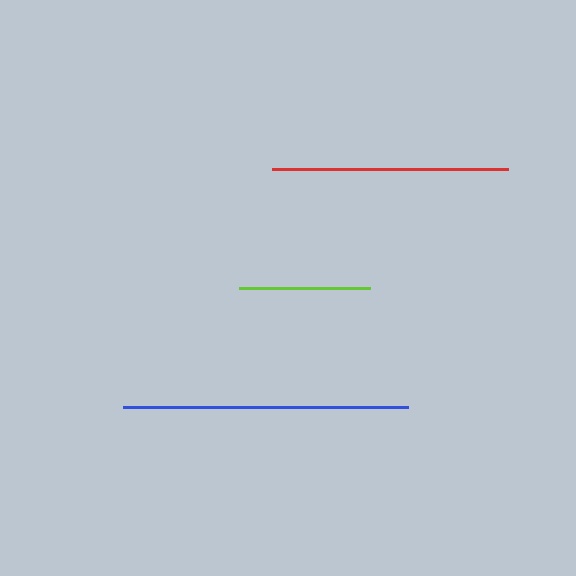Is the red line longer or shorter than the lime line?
The red line is longer than the lime line.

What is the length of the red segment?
The red segment is approximately 235 pixels long.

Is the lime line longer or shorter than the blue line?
The blue line is longer than the lime line.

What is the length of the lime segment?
The lime segment is approximately 131 pixels long.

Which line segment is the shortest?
The lime line is the shortest at approximately 131 pixels.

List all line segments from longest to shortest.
From longest to shortest: blue, red, lime.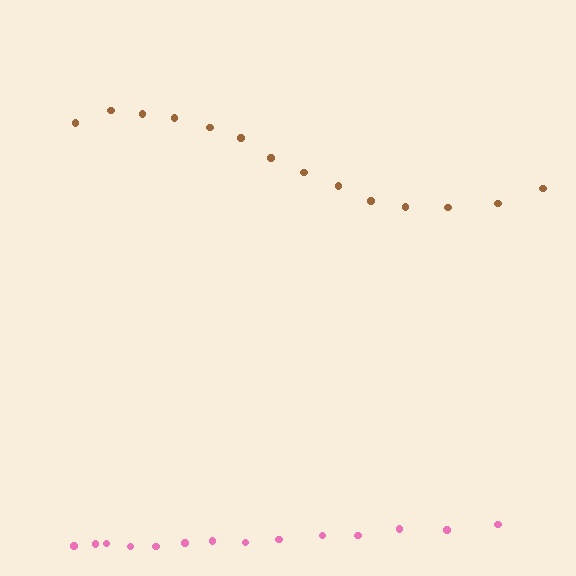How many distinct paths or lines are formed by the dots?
There are 2 distinct paths.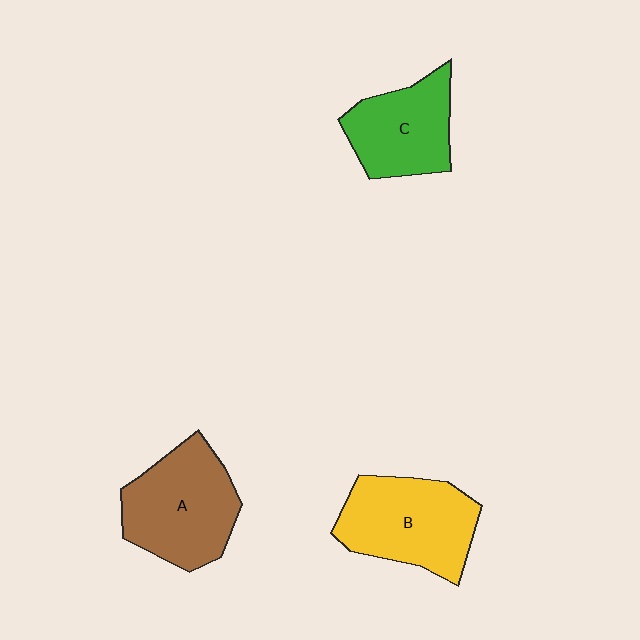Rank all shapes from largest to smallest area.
From largest to smallest: A (brown), B (yellow), C (green).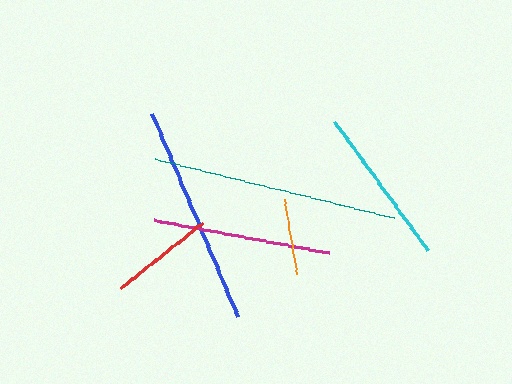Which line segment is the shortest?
The orange line is the shortest at approximately 76 pixels.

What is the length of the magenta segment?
The magenta segment is approximately 180 pixels long.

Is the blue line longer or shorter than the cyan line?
The blue line is longer than the cyan line.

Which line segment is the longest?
The teal line is the longest at approximately 246 pixels.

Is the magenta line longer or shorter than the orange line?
The magenta line is longer than the orange line.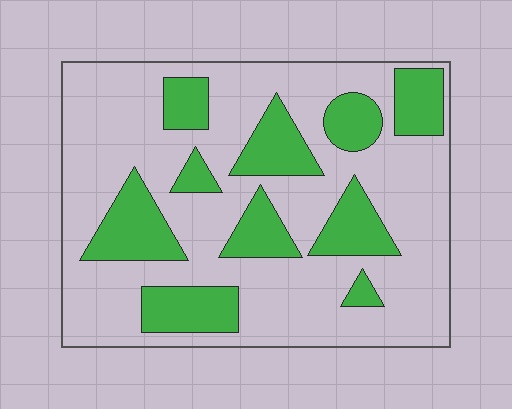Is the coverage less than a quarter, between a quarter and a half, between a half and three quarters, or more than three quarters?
Between a quarter and a half.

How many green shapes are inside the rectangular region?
10.